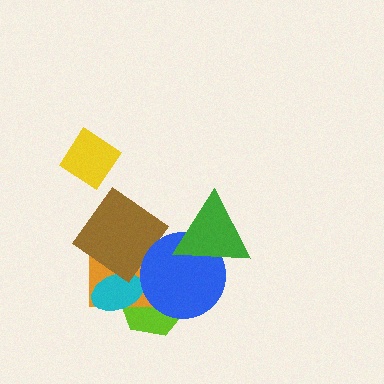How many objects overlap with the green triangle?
1 object overlaps with the green triangle.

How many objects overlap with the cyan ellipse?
2 objects overlap with the cyan ellipse.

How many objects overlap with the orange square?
4 objects overlap with the orange square.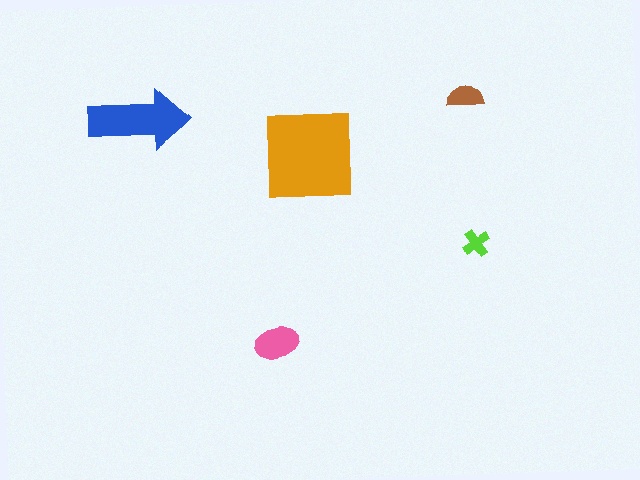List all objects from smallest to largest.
The lime cross, the brown semicircle, the pink ellipse, the blue arrow, the orange square.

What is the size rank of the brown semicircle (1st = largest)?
4th.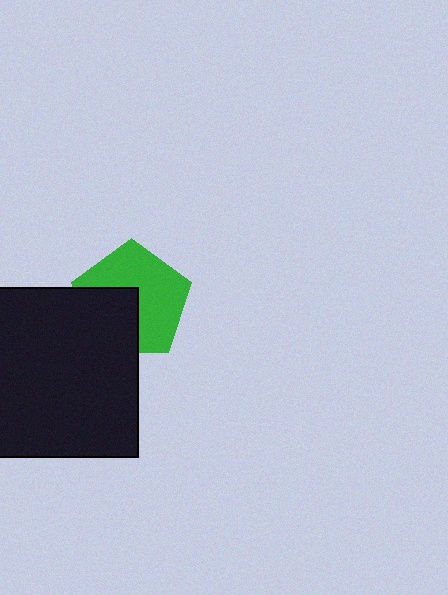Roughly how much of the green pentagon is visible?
About half of it is visible (roughly 62%).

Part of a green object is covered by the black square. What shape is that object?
It is a pentagon.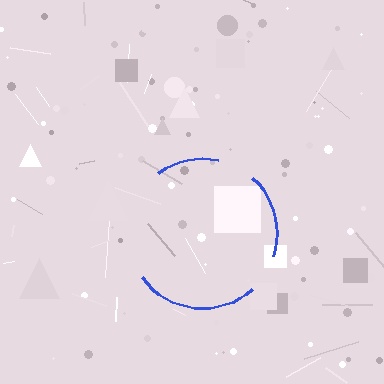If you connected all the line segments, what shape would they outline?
They would outline a circle.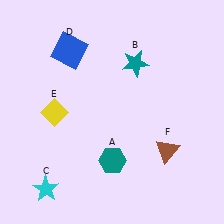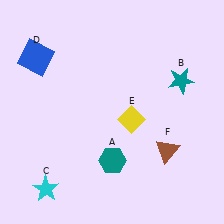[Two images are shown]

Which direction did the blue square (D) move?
The blue square (D) moved left.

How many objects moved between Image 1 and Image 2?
3 objects moved between the two images.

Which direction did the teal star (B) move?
The teal star (B) moved right.